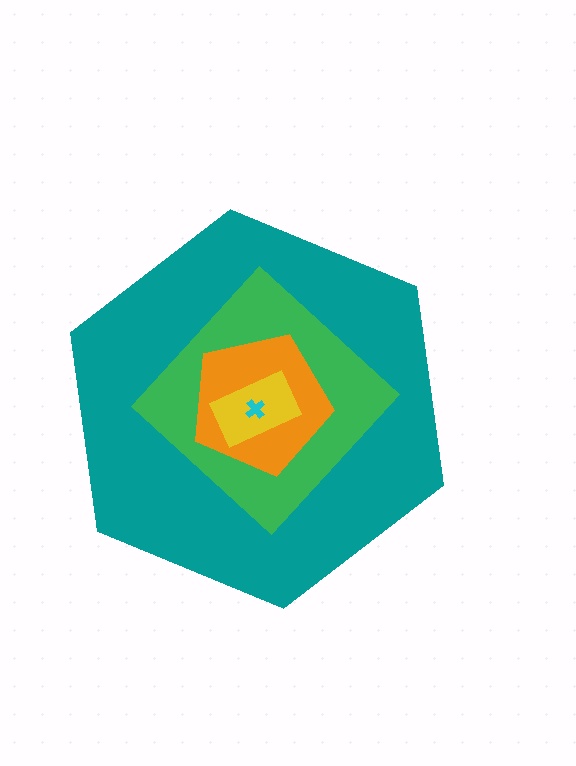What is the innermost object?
The cyan cross.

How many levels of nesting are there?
5.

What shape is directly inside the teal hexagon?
The green diamond.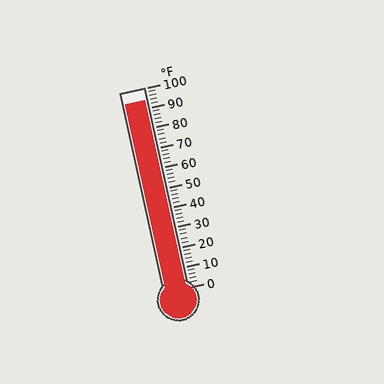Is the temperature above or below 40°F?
The temperature is above 40°F.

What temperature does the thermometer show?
The thermometer shows approximately 94°F.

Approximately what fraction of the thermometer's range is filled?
The thermometer is filled to approximately 95% of its range.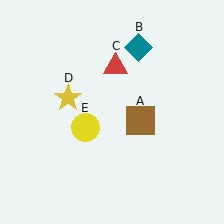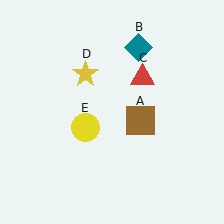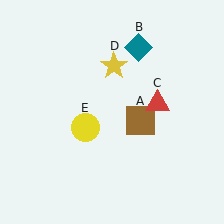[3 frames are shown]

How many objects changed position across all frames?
2 objects changed position: red triangle (object C), yellow star (object D).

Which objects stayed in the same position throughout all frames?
Brown square (object A) and teal diamond (object B) and yellow circle (object E) remained stationary.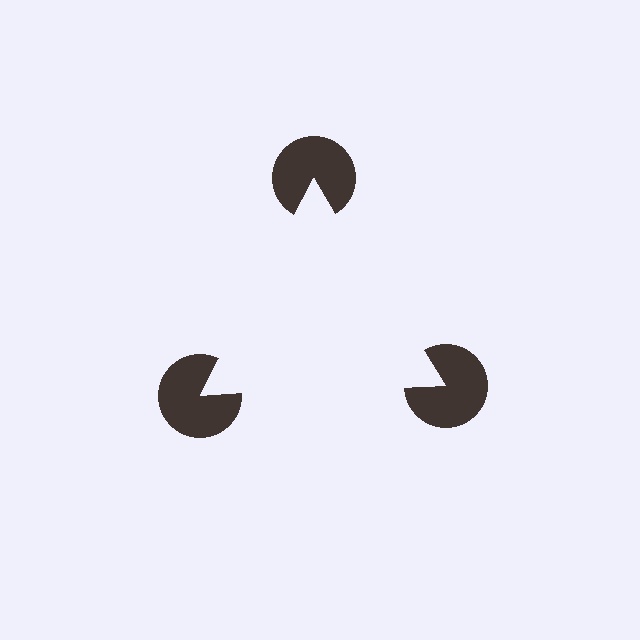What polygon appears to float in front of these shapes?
An illusory triangle — its edges are inferred from the aligned wedge cuts in the pac-man discs, not physically drawn.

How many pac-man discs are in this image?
There are 3 — one at each vertex of the illusory triangle.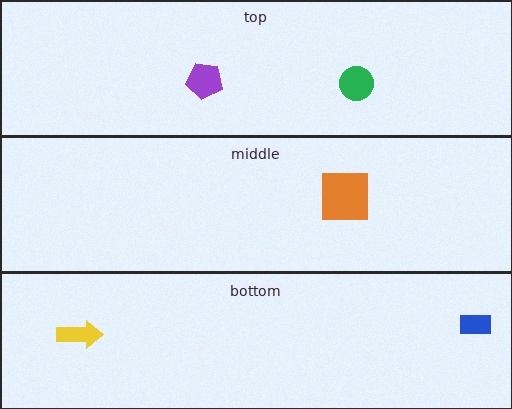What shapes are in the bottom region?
The yellow arrow, the blue rectangle.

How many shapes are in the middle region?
1.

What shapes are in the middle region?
The orange square.